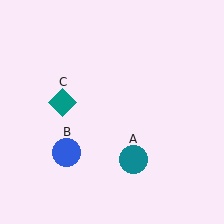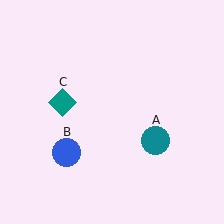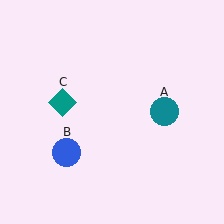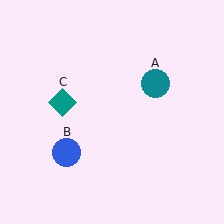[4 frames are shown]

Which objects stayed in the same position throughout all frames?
Blue circle (object B) and teal diamond (object C) remained stationary.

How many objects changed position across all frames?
1 object changed position: teal circle (object A).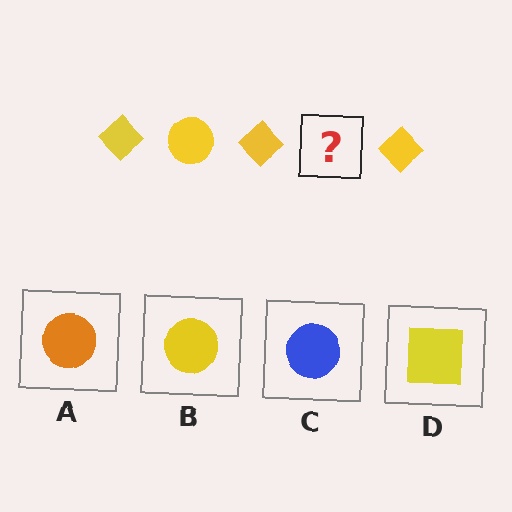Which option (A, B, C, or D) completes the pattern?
B.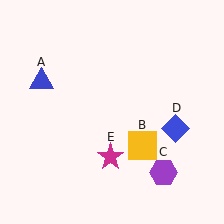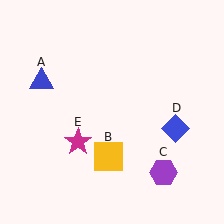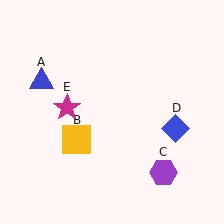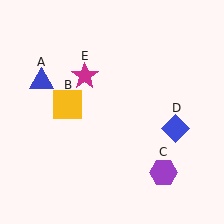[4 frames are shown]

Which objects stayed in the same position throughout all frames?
Blue triangle (object A) and purple hexagon (object C) and blue diamond (object D) remained stationary.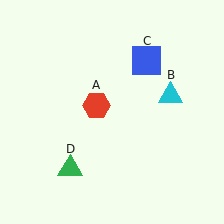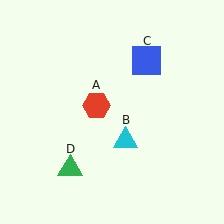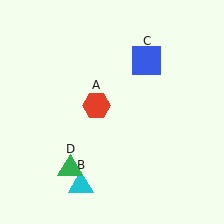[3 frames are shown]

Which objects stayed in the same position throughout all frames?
Red hexagon (object A) and blue square (object C) and green triangle (object D) remained stationary.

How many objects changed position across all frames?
1 object changed position: cyan triangle (object B).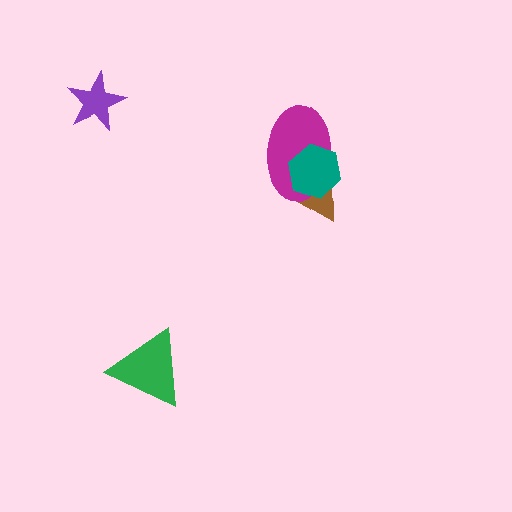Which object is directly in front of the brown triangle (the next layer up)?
The magenta ellipse is directly in front of the brown triangle.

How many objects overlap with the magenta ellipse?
2 objects overlap with the magenta ellipse.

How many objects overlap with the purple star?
0 objects overlap with the purple star.